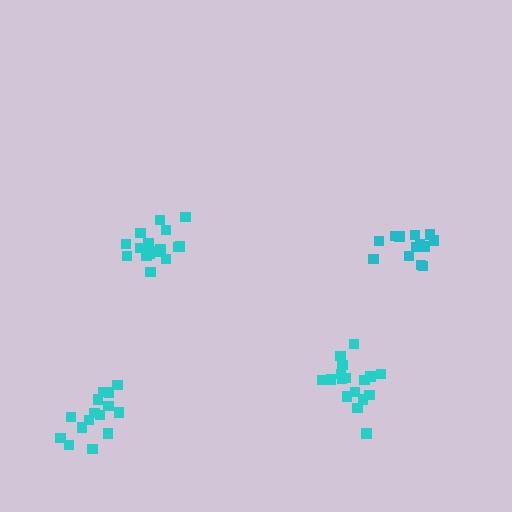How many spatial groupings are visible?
There are 4 spatial groupings.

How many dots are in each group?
Group 1: 13 dots, Group 2: 17 dots, Group 3: 17 dots, Group 4: 15 dots (62 total).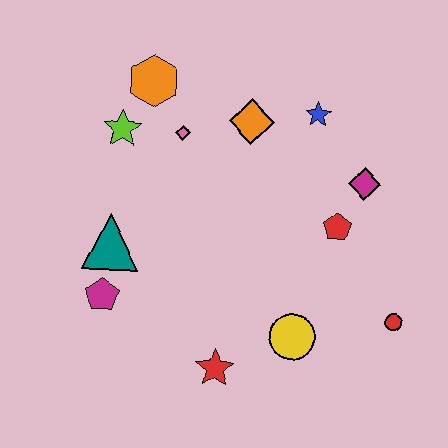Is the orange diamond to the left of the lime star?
No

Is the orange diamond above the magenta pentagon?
Yes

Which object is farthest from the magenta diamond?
The magenta pentagon is farthest from the magenta diamond.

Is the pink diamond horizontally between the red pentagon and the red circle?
No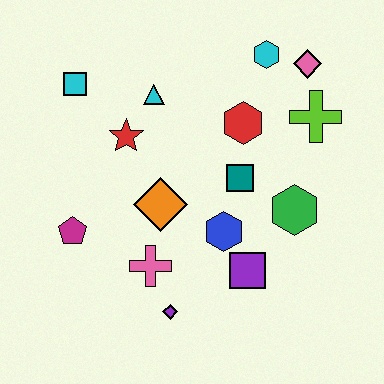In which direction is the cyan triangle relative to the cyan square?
The cyan triangle is to the right of the cyan square.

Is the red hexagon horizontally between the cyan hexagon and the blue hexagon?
Yes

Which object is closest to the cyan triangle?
The red star is closest to the cyan triangle.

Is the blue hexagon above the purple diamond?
Yes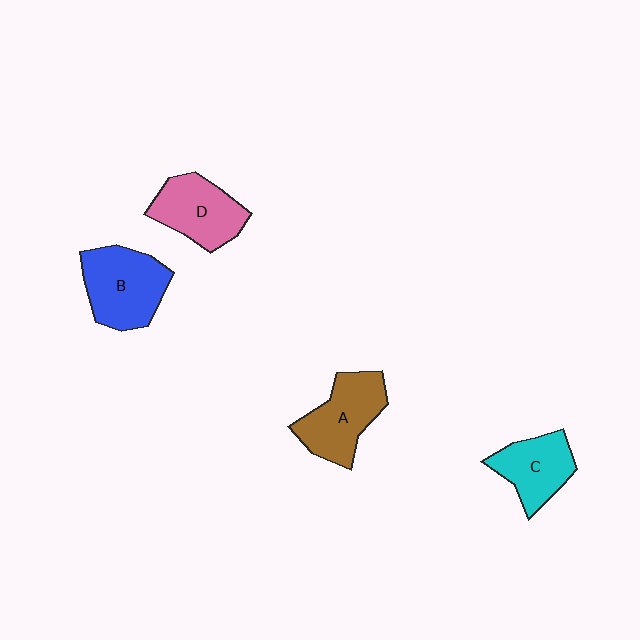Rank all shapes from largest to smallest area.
From largest to smallest: B (blue), A (brown), D (pink), C (cyan).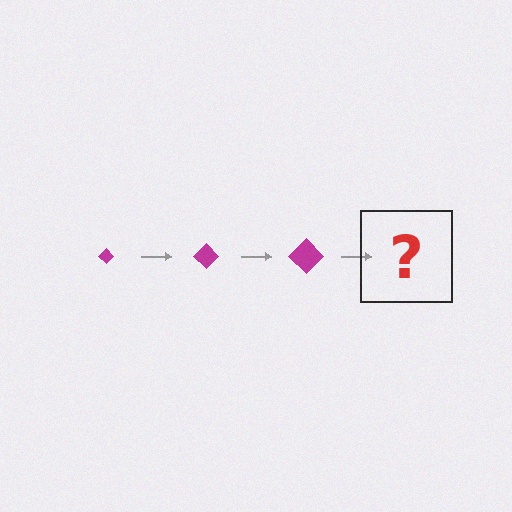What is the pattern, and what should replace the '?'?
The pattern is that the diamond gets progressively larger each step. The '?' should be a magenta diamond, larger than the previous one.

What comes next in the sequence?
The next element should be a magenta diamond, larger than the previous one.